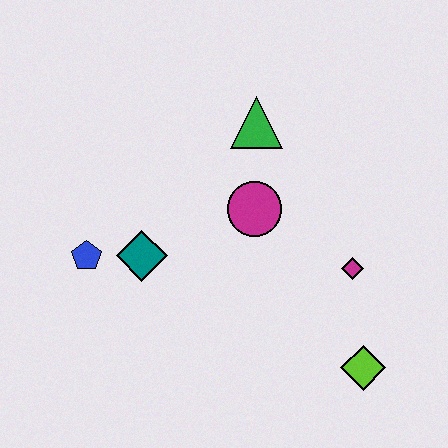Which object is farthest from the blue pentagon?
The lime diamond is farthest from the blue pentagon.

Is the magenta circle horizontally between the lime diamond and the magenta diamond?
No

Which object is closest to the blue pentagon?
The teal diamond is closest to the blue pentagon.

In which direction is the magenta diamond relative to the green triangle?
The magenta diamond is below the green triangle.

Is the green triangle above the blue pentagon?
Yes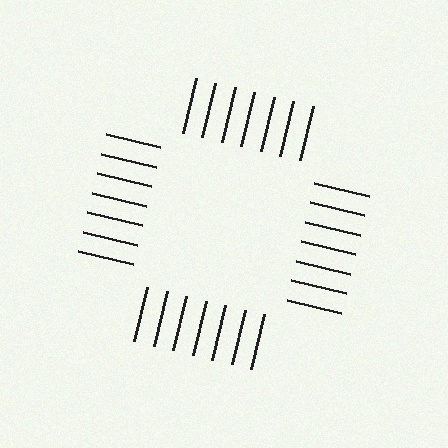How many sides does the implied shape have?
4 sides — the line-ends trace a square.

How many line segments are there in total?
28 — 7 along each of the 4 edges.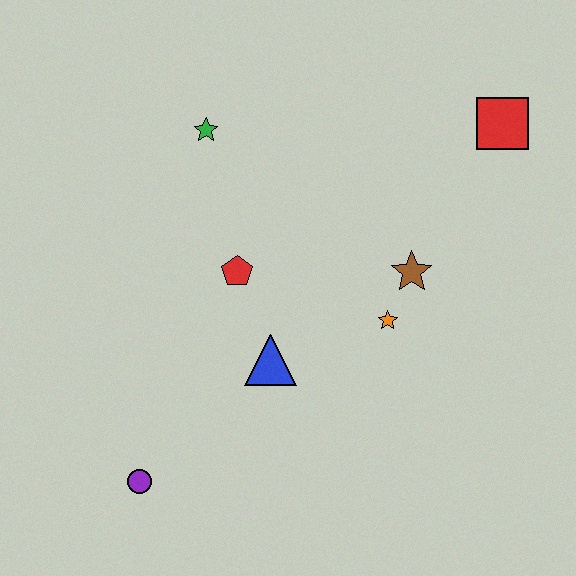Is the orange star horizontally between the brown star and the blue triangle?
Yes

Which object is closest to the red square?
The brown star is closest to the red square.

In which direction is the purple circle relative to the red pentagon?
The purple circle is below the red pentagon.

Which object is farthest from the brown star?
The purple circle is farthest from the brown star.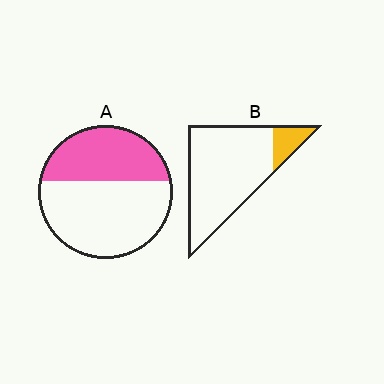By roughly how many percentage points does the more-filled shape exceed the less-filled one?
By roughly 25 percentage points (A over B).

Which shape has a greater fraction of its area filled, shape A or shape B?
Shape A.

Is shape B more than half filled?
No.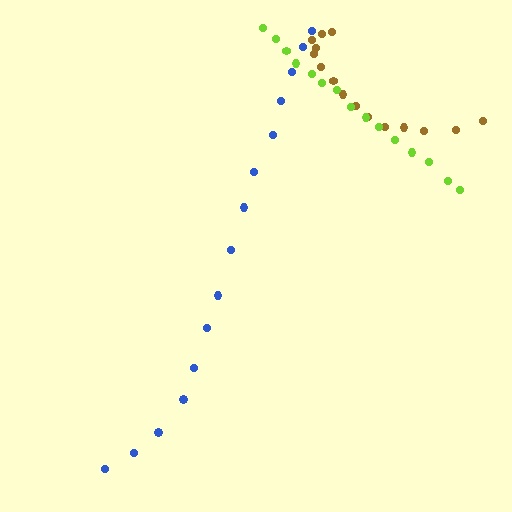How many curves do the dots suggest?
There are 3 distinct paths.